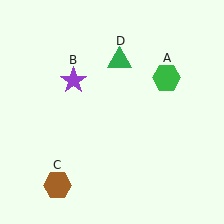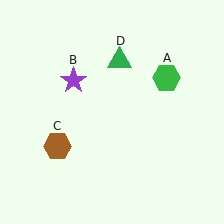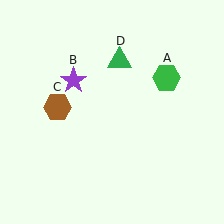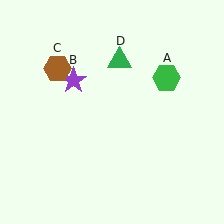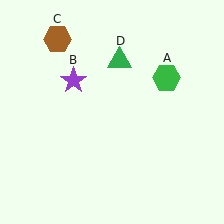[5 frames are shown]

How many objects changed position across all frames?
1 object changed position: brown hexagon (object C).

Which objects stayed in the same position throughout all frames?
Green hexagon (object A) and purple star (object B) and green triangle (object D) remained stationary.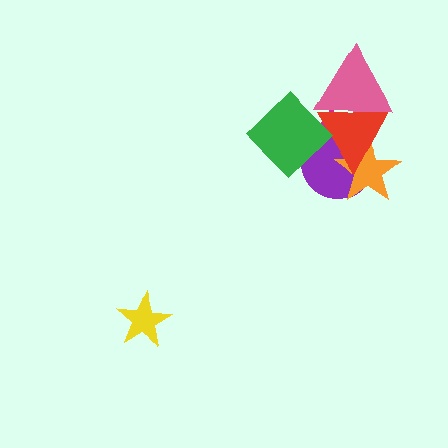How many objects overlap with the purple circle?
4 objects overlap with the purple circle.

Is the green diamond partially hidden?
No, no other shape covers it.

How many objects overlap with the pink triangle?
2 objects overlap with the pink triangle.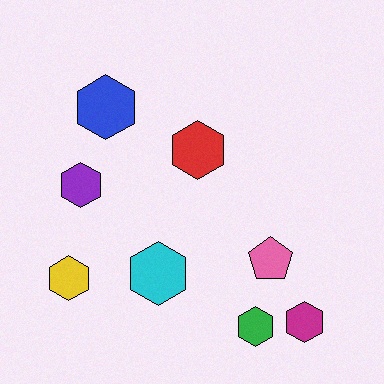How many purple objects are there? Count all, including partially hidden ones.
There is 1 purple object.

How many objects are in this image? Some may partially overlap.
There are 8 objects.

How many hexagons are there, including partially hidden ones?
There are 7 hexagons.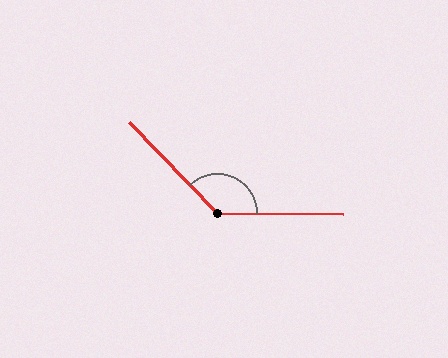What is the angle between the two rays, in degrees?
Approximately 134 degrees.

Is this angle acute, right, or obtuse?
It is obtuse.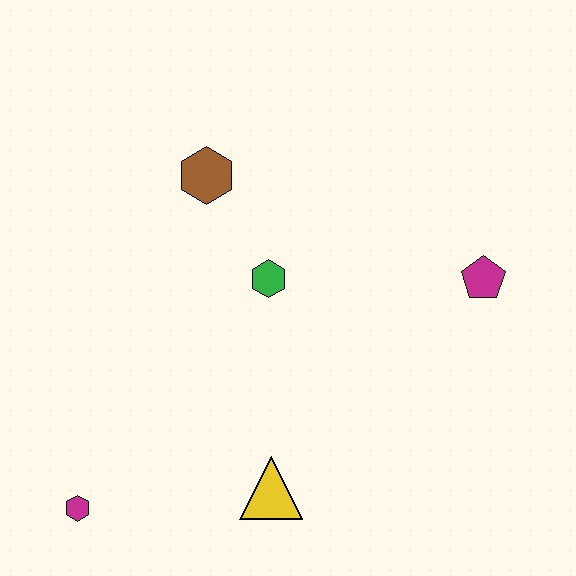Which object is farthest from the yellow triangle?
The brown hexagon is farthest from the yellow triangle.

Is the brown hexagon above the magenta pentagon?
Yes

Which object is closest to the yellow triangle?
The magenta hexagon is closest to the yellow triangle.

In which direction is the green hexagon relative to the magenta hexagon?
The green hexagon is above the magenta hexagon.